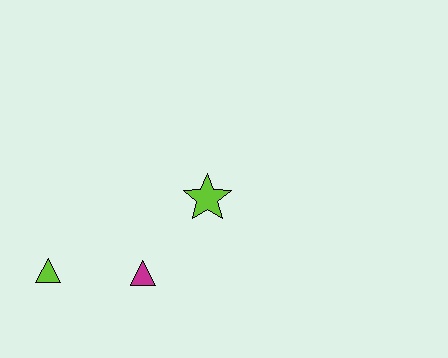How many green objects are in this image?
There are no green objects.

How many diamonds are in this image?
There are no diamonds.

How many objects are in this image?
There are 3 objects.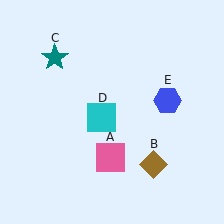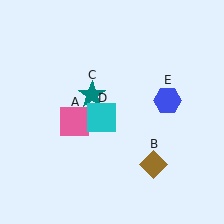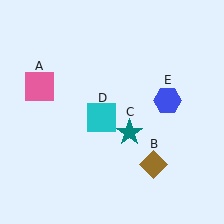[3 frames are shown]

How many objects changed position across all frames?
2 objects changed position: pink square (object A), teal star (object C).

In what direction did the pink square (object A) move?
The pink square (object A) moved up and to the left.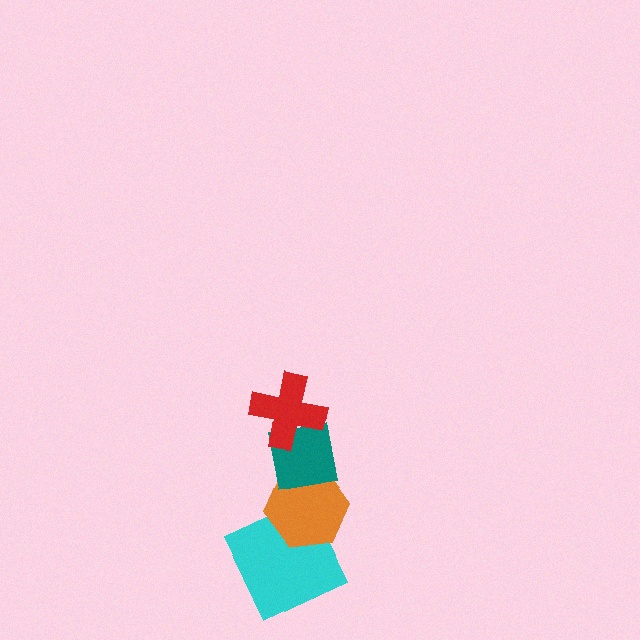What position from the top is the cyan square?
The cyan square is 4th from the top.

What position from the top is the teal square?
The teal square is 2nd from the top.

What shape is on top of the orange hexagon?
The teal square is on top of the orange hexagon.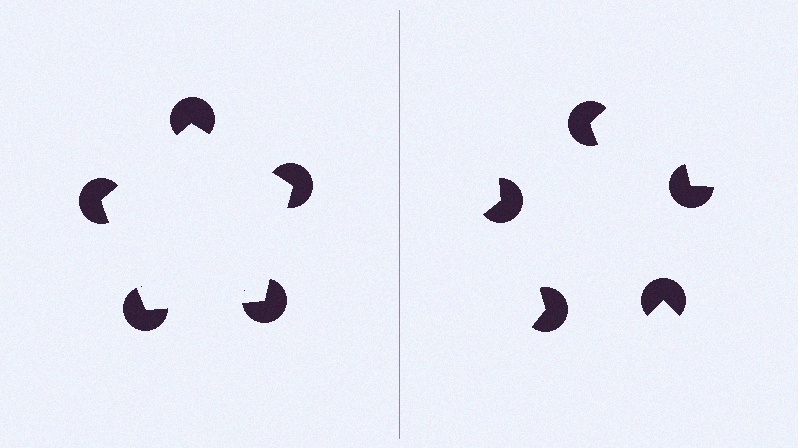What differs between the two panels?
The pac-man discs are positioned identically on both sides; only the wedge orientations differ. On the left they align to a pentagon; on the right they are misaligned.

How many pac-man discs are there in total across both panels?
10 — 5 on each side.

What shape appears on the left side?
An illusory pentagon.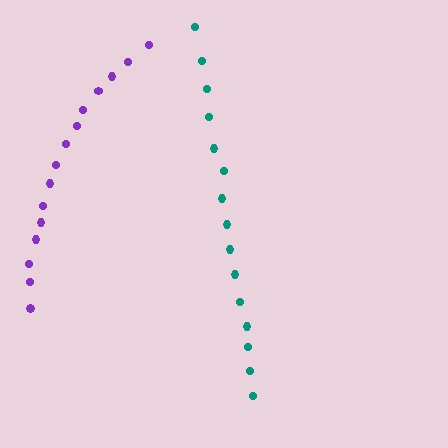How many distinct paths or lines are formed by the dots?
There are 2 distinct paths.